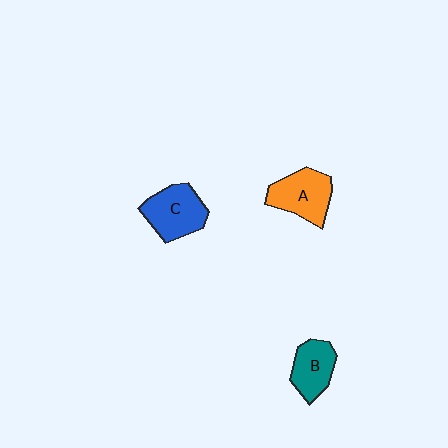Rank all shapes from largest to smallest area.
From largest to smallest: C (blue), A (orange), B (teal).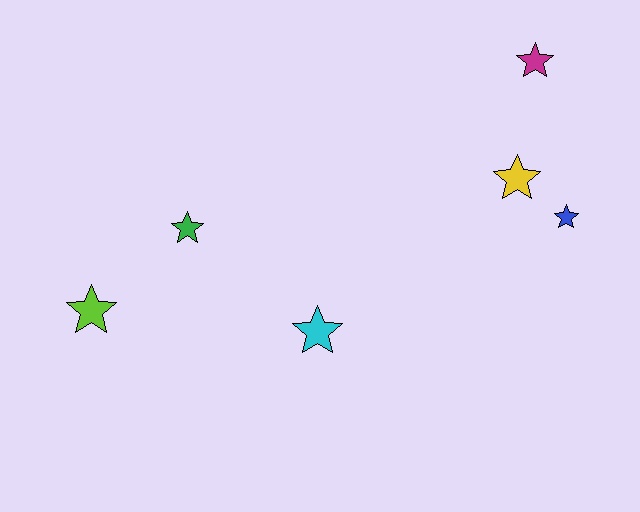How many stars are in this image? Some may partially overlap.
There are 6 stars.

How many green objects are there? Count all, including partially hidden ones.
There is 1 green object.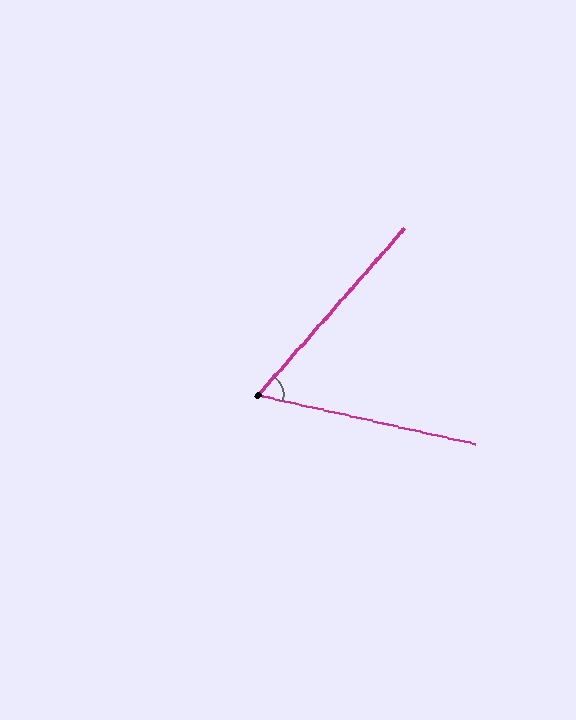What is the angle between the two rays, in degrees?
Approximately 61 degrees.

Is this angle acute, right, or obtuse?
It is acute.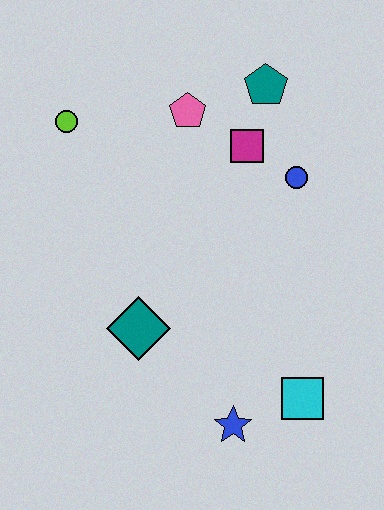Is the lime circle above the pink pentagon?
No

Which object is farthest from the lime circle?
The cyan square is farthest from the lime circle.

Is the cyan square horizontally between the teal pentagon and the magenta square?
No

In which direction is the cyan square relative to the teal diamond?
The cyan square is to the right of the teal diamond.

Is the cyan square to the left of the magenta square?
No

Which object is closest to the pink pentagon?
The magenta square is closest to the pink pentagon.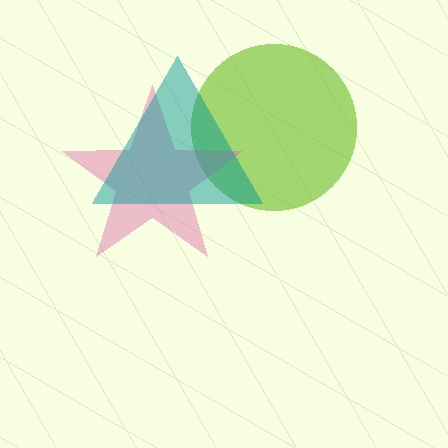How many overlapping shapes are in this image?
There are 3 overlapping shapes in the image.